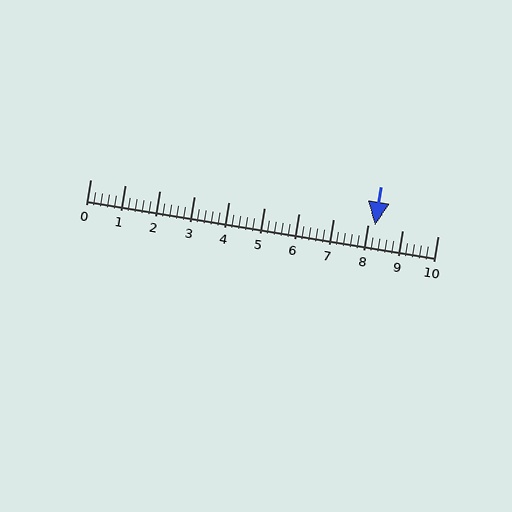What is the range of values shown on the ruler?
The ruler shows values from 0 to 10.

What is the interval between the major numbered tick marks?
The major tick marks are spaced 1 units apart.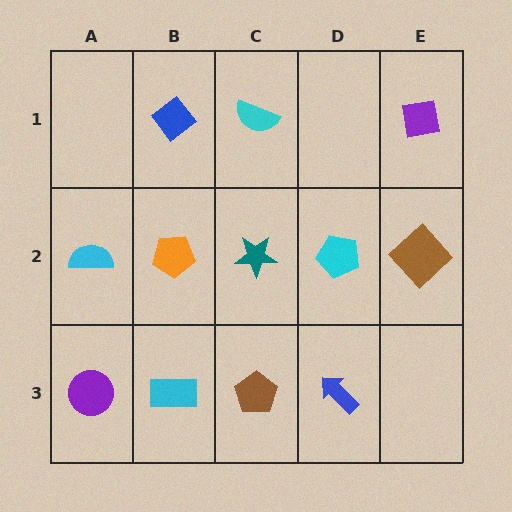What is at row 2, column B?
An orange pentagon.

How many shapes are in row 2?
5 shapes.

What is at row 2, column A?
A cyan semicircle.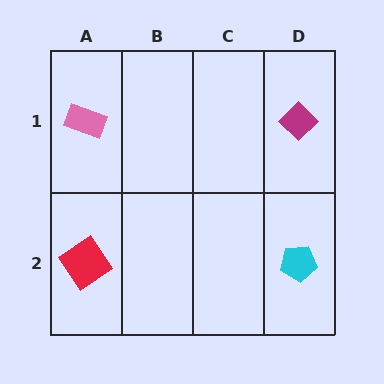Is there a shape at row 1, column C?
No, that cell is empty.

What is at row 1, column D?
A magenta diamond.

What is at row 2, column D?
A cyan pentagon.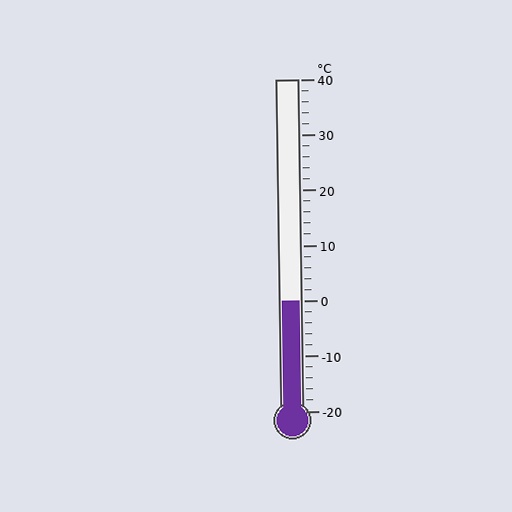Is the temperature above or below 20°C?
The temperature is below 20°C.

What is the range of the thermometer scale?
The thermometer scale ranges from -20°C to 40°C.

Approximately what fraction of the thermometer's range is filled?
The thermometer is filled to approximately 35% of its range.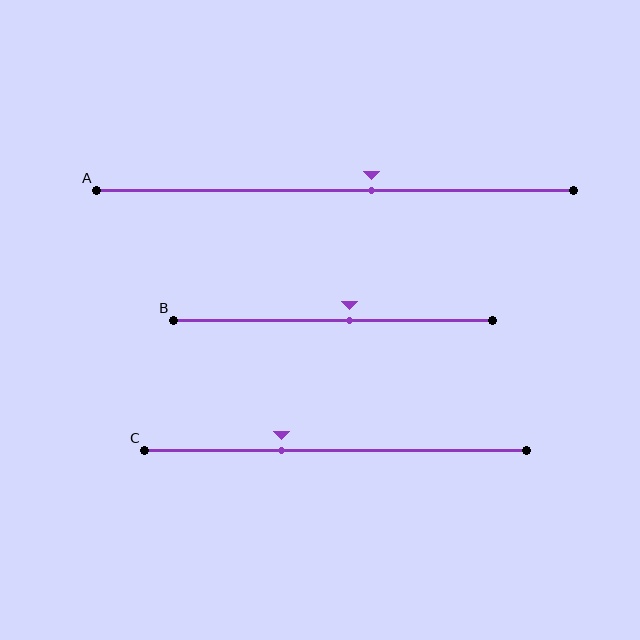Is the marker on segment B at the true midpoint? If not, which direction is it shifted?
No, the marker on segment B is shifted to the right by about 5% of the segment length.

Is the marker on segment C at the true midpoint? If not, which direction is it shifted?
No, the marker on segment C is shifted to the left by about 14% of the segment length.